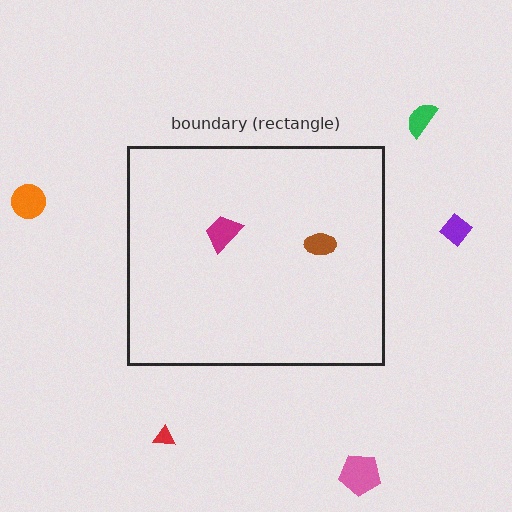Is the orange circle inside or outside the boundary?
Outside.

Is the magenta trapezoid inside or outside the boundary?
Inside.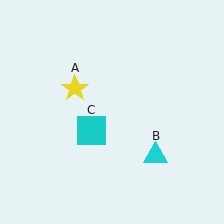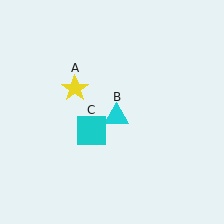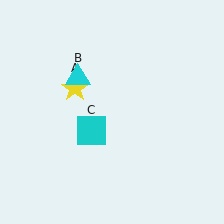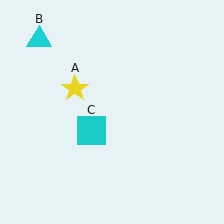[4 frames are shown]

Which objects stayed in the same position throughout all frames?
Yellow star (object A) and cyan square (object C) remained stationary.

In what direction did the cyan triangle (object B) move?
The cyan triangle (object B) moved up and to the left.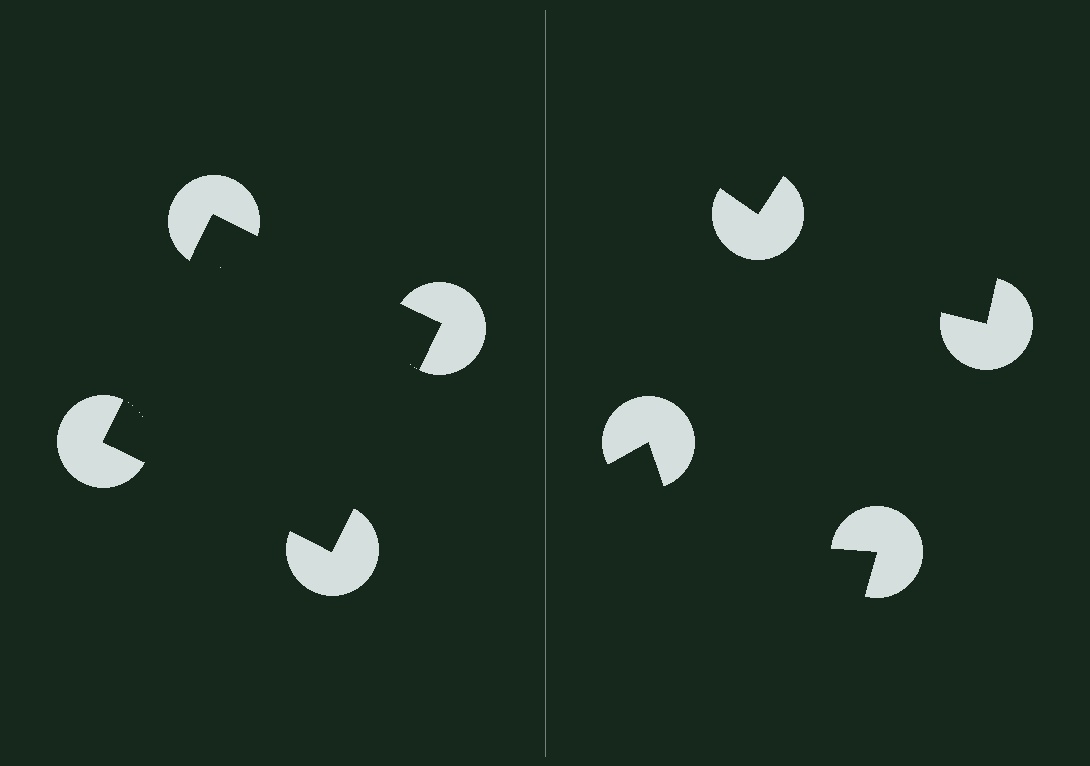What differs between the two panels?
The pac-man discs are positioned identically on both sides; only the wedge orientations differ. On the left they align to a square; on the right they are misaligned.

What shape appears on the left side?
An illusory square.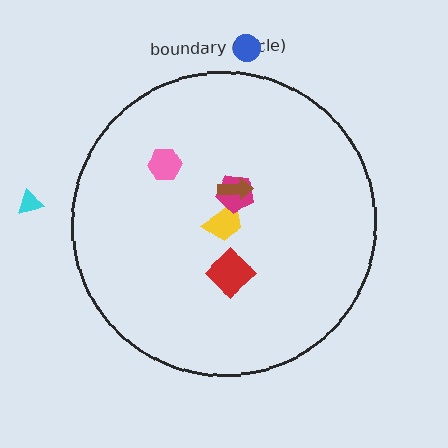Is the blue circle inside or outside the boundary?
Outside.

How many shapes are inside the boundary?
5 inside, 2 outside.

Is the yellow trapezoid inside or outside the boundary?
Inside.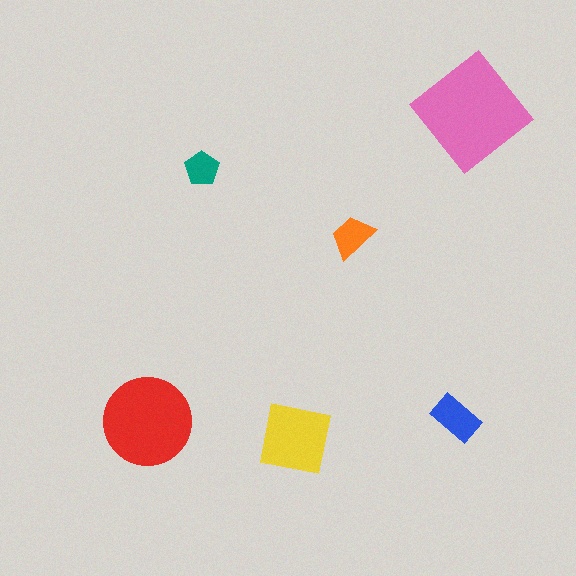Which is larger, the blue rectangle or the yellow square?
The yellow square.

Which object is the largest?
The pink diamond.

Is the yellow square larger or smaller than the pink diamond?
Smaller.